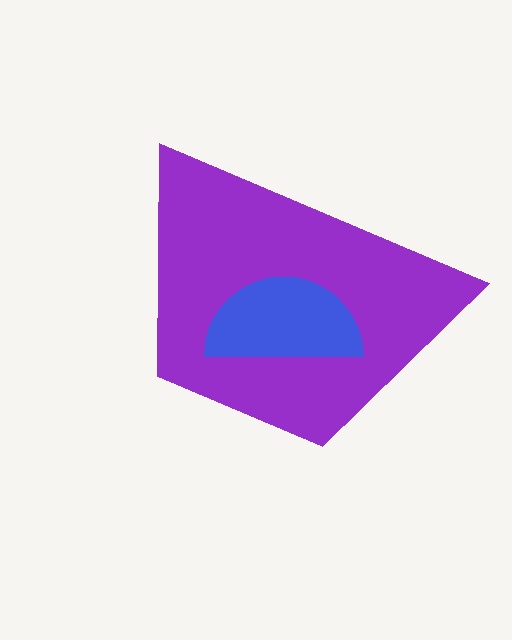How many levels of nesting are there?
2.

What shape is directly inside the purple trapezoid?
The blue semicircle.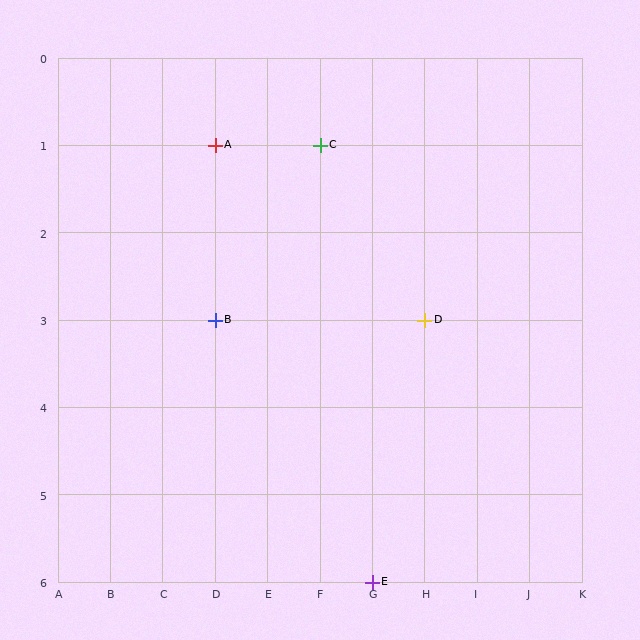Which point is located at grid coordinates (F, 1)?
Point C is at (F, 1).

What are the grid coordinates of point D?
Point D is at grid coordinates (H, 3).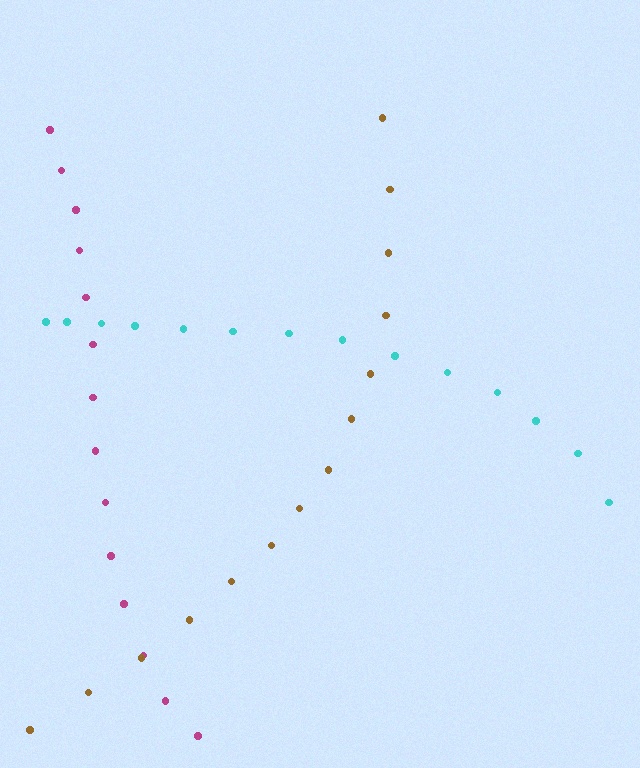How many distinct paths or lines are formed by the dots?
There are 3 distinct paths.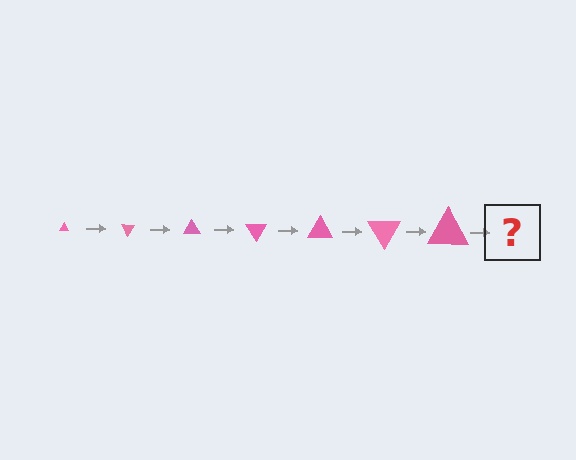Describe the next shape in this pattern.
It should be a triangle, larger than the previous one and rotated 420 degrees from the start.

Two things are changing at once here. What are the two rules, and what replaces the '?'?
The two rules are that the triangle grows larger each step and it rotates 60 degrees each step. The '?' should be a triangle, larger than the previous one and rotated 420 degrees from the start.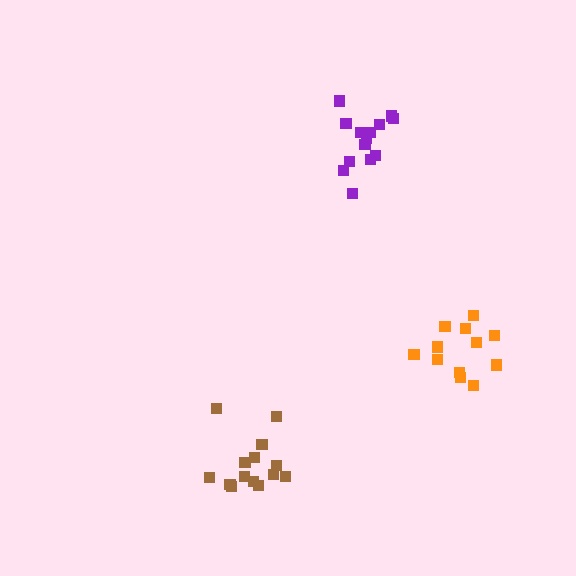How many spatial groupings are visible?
There are 3 spatial groupings.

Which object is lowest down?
The brown cluster is bottommost.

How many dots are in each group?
Group 1: 14 dots, Group 2: 12 dots, Group 3: 14 dots (40 total).